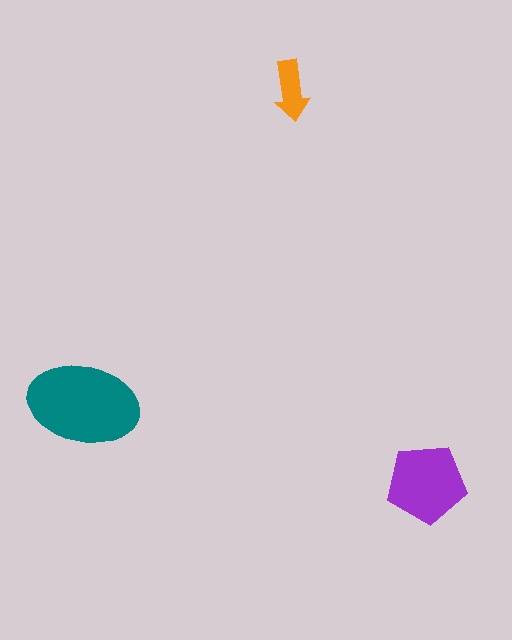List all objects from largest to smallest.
The teal ellipse, the purple pentagon, the orange arrow.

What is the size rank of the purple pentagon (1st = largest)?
2nd.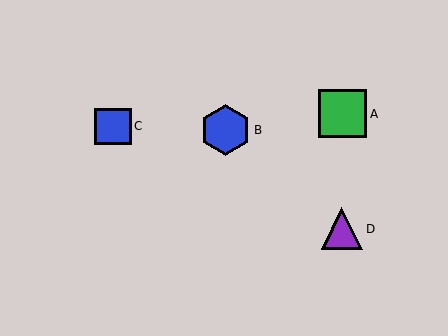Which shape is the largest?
The blue hexagon (labeled B) is the largest.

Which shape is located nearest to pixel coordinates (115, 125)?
The blue square (labeled C) at (113, 126) is nearest to that location.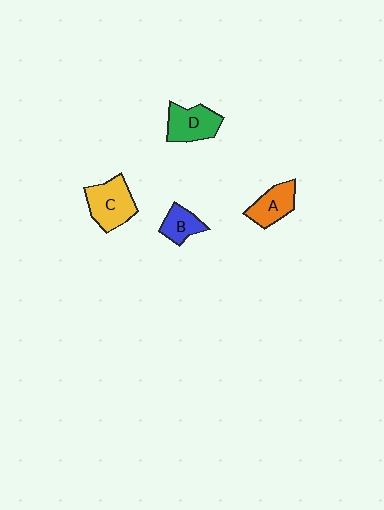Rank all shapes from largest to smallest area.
From largest to smallest: C (yellow), D (green), A (orange), B (blue).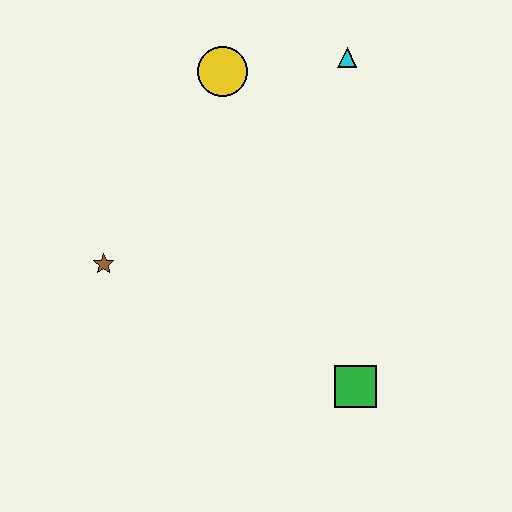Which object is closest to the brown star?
The yellow circle is closest to the brown star.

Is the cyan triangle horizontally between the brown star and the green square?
Yes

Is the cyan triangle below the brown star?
No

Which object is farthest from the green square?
The yellow circle is farthest from the green square.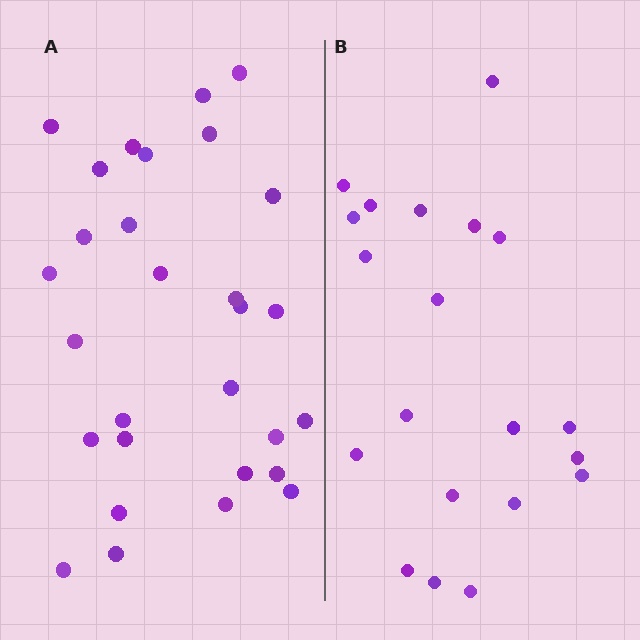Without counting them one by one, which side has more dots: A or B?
Region A (the left region) has more dots.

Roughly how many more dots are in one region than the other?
Region A has roughly 8 or so more dots than region B.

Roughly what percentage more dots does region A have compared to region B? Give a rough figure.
About 45% more.